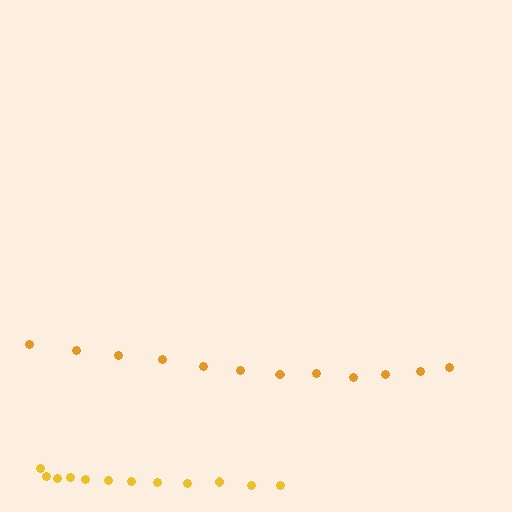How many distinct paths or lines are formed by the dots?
There are 2 distinct paths.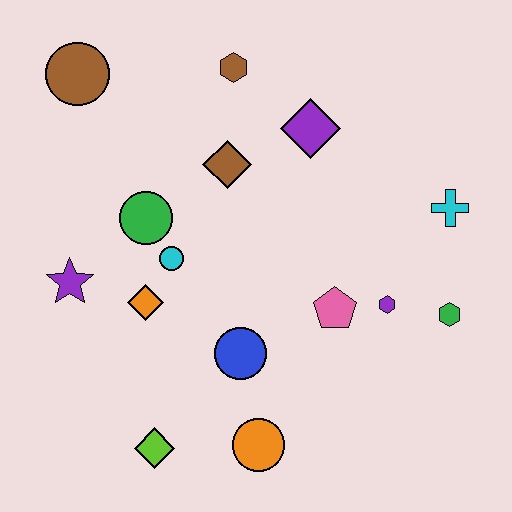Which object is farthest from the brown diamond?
The lime diamond is farthest from the brown diamond.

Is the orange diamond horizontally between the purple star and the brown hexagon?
Yes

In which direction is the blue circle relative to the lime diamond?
The blue circle is above the lime diamond.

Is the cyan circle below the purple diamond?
Yes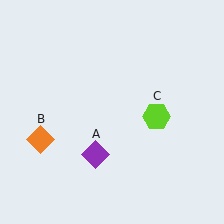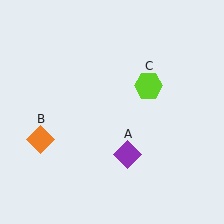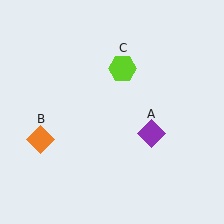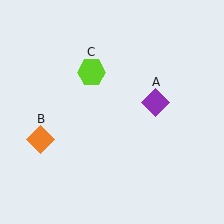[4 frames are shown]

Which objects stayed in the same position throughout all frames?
Orange diamond (object B) remained stationary.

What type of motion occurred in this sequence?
The purple diamond (object A), lime hexagon (object C) rotated counterclockwise around the center of the scene.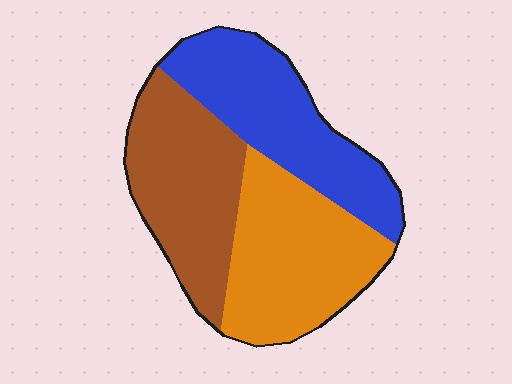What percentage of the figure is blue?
Blue covers around 35% of the figure.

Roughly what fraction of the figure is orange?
Orange takes up about one third (1/3) of the figure.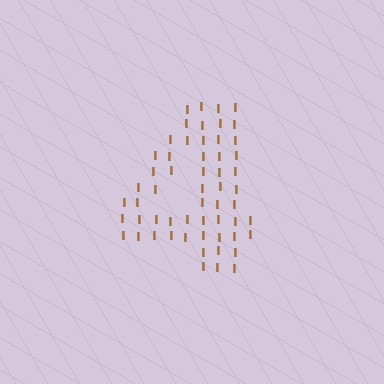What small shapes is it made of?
It is made of small letter I's.